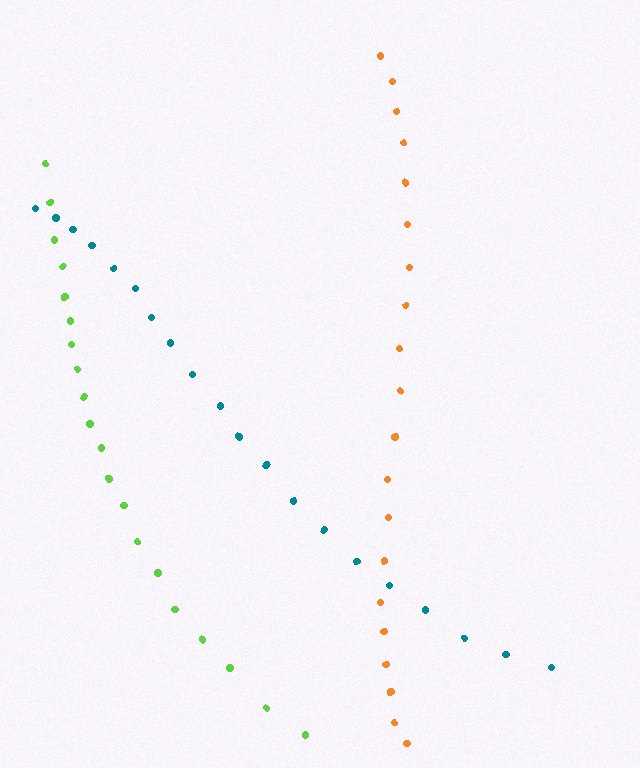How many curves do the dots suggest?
There are 3 distinct paths.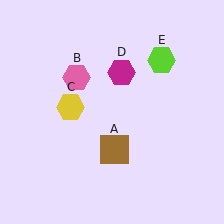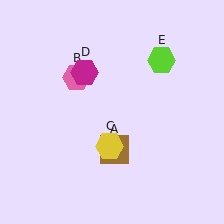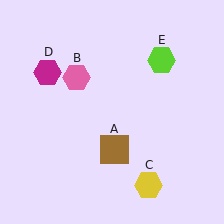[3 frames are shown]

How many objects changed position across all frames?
2 objects changed position: yellow hexagon (object C), magenta hexagon (object D).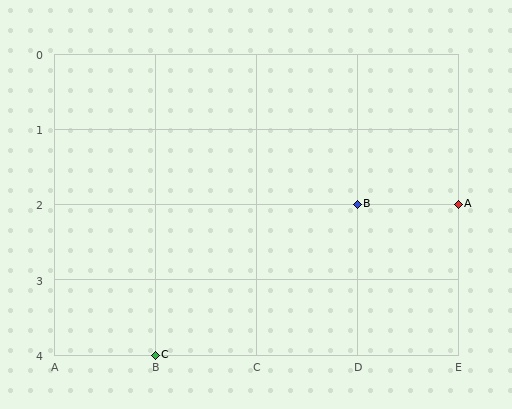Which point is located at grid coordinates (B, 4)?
Point C is at (B, 4).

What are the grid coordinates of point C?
Point C is at grid coordinates (B, 4).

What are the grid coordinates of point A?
Point A is at grid coordinates (E, 2).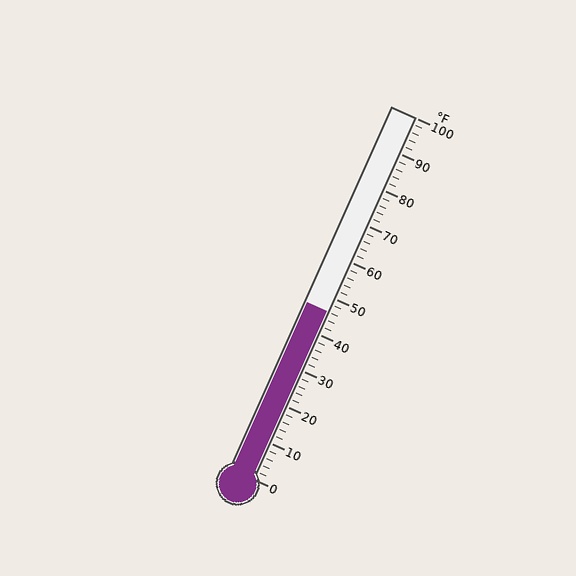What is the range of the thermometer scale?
The thermometer scale ranges from 0°F to 100°F.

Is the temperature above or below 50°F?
The temperature is below 50°F.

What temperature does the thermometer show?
The thermometer shows approximately 46°F.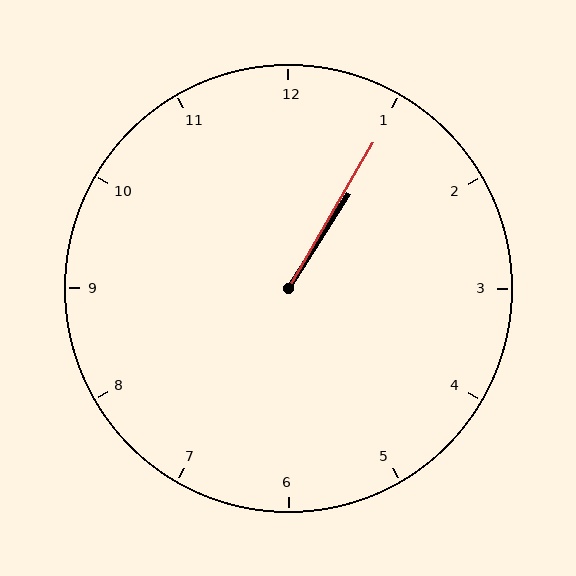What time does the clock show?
1:05.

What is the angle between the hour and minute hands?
Approximately 2 degrees.